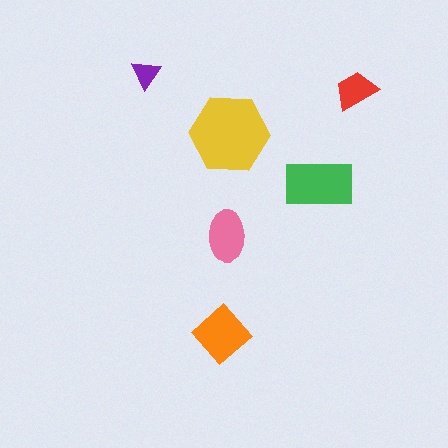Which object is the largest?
The yellow hexagon.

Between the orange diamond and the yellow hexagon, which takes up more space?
The yellow hexagon.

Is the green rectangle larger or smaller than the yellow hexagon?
Smaller.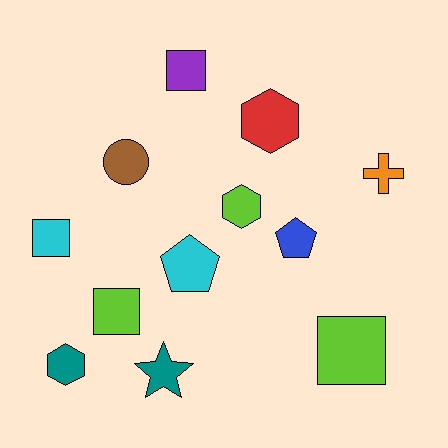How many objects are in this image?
There are 12 objects.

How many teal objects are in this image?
There are 2 teal objects.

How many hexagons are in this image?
There are 3 hexagons.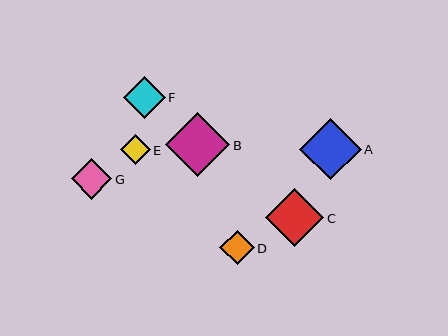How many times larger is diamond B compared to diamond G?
Diamond B is approximately 1.6 times the size of diamond G.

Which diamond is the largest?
Diamond B is the largest with a size of approximately 65 pixels.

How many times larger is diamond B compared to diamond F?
Diamond B is approximately 1.5 times the size of diamond F.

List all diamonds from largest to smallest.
From largest to smallest: B, A, C, F, G, D, E.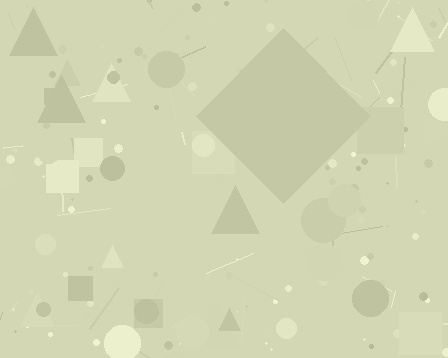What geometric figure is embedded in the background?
A diamond is embedded in the background.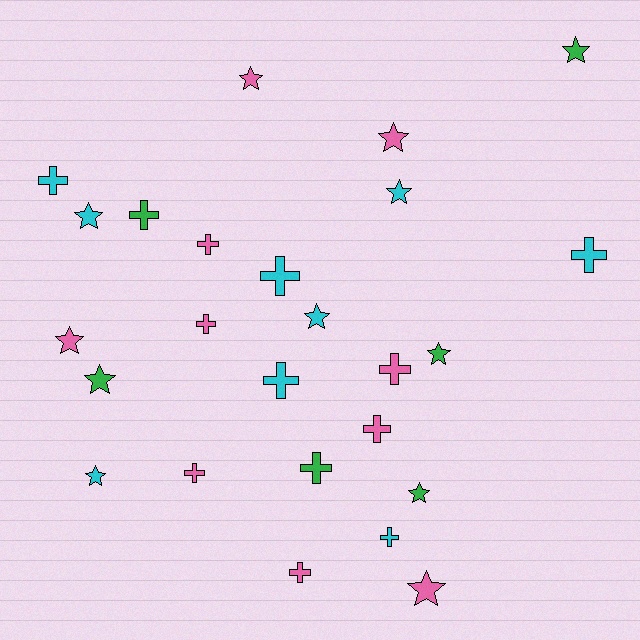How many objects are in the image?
There are 25 objects.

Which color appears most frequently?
Pink, with 10 objects.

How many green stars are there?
There are 4 green stars.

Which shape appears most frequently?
Cross, with 13 objects.